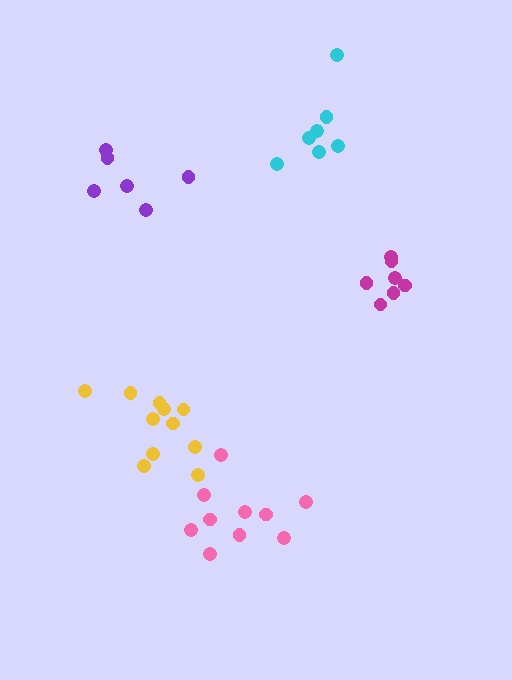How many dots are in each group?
Group 1: 11 dots, Group 2: 7 dots, Group 3: 10 dots, Group 4: 6 dots, Group 5: 7 dots (41 total).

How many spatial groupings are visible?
There are 5 spatial groupings.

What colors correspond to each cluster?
The clusters are colored: yellow, magenta, pink, purple, cyan.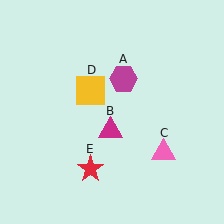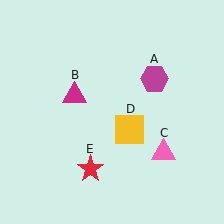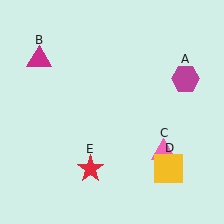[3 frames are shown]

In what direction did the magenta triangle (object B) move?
The magenta triangle (object B) moved up and to the left.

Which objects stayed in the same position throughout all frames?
Pink triangle (object C) and red star (object E) remained stationary.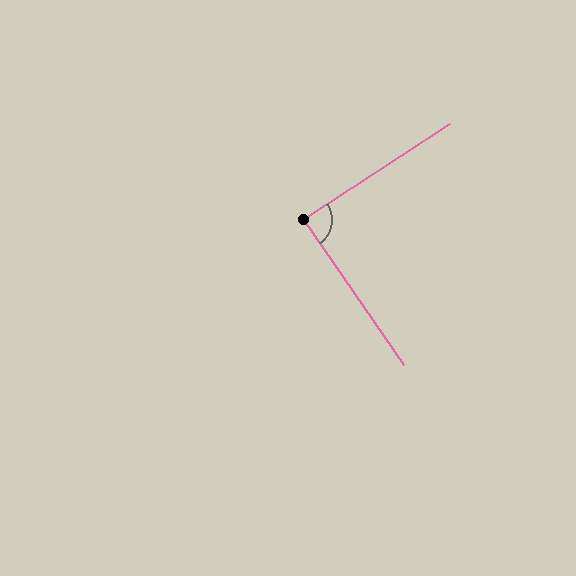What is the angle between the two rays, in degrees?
Approximately 88 degrees.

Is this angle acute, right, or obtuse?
It is approximately a right angle.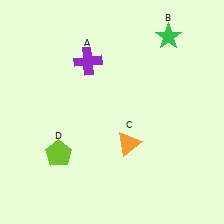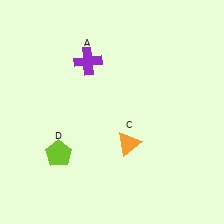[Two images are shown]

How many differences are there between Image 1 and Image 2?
There is 1 difference between the two images.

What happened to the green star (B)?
The green star (B) was removed in Image 2. It was in the top-right area of Image 1.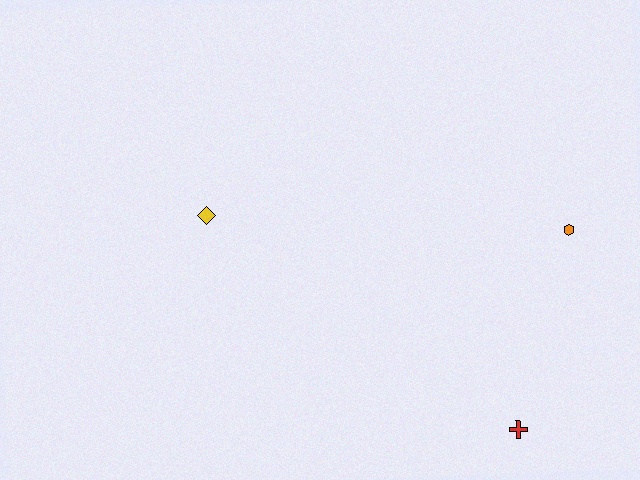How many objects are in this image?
There are 3 objects.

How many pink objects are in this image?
There are no pink objects.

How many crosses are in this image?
There is 1 cross.